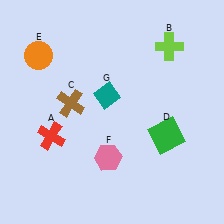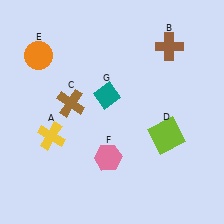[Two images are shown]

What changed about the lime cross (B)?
In Image 1, B is lime. In Image 2, it changed to brown.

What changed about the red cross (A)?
In Image 1, A is red. In Image 2, it changed to yellow.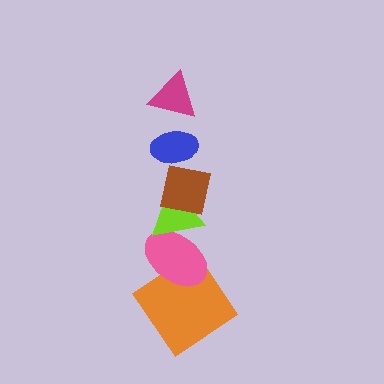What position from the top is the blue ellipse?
The blue ellipse is 2nd from the top.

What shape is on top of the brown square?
The blue ellipse is on top of the brown square.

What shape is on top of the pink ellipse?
The lime triangle is on top of the pink ellipse.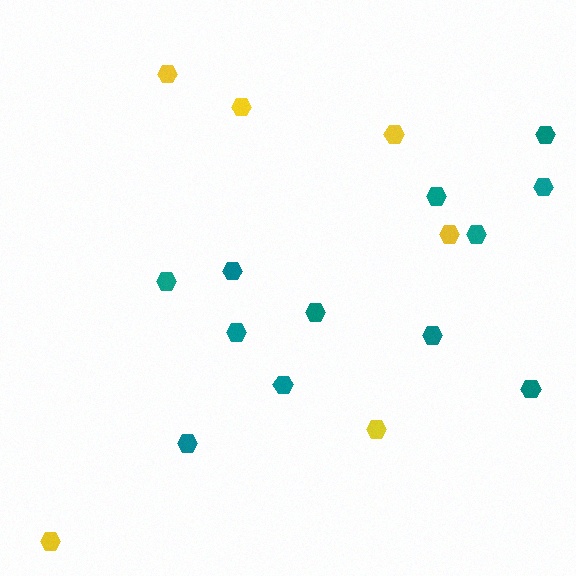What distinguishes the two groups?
There are 2 groups: one group of yellow hexagons (6) and one group of teal hexagons (12).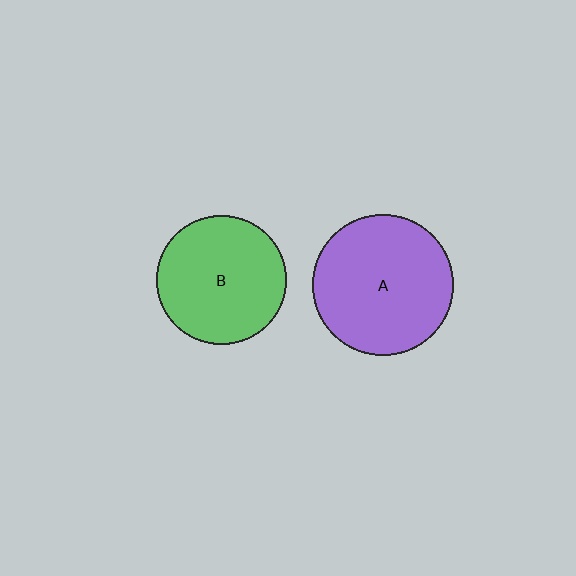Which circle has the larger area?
Circle A (purple).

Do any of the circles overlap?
No, none of the circles overlap.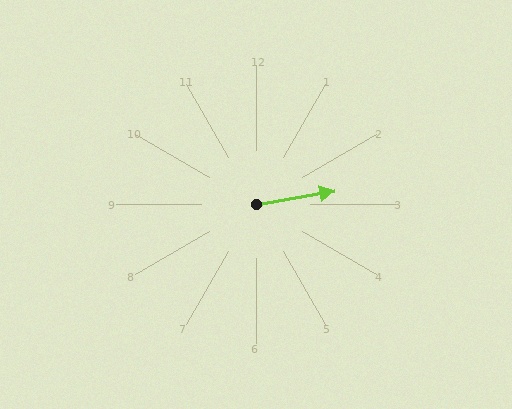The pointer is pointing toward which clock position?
Roughly 3 o'clock.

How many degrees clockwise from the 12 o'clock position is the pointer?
Approximately 80 degrees.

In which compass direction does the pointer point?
East.